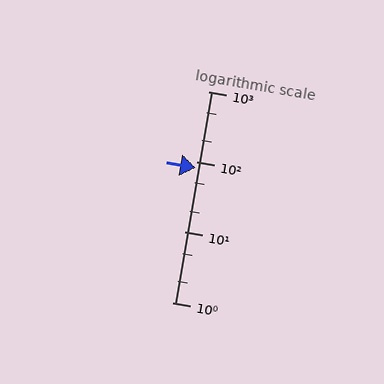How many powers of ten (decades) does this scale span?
The scale spans 3 decades, from 1 to 1000.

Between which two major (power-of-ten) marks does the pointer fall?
The pointer is between 10 and 100.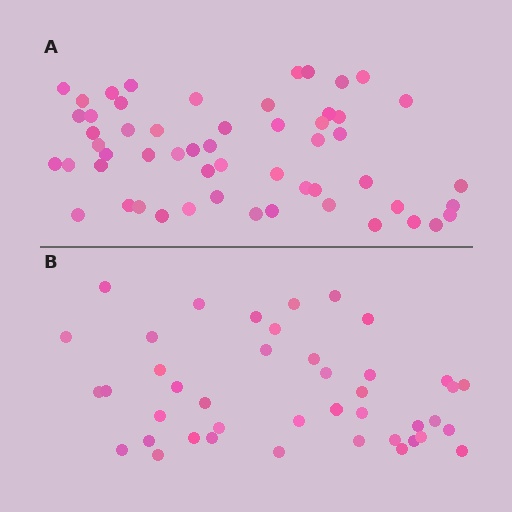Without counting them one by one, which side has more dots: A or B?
Region A (the top region) has more dots.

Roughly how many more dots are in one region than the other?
Region A has approximately 15 more dots than region B.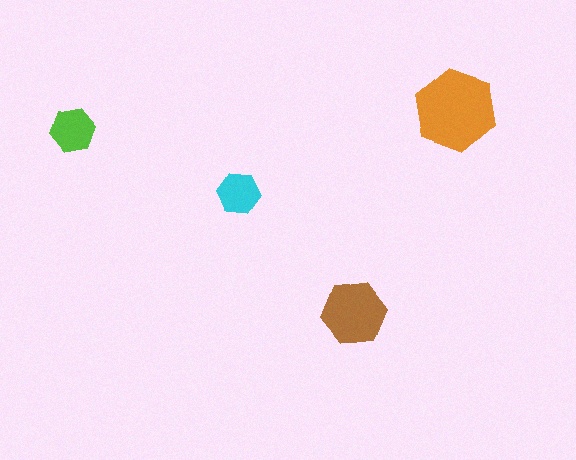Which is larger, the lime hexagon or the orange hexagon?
The orange one.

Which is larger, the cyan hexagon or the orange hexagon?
The orange one.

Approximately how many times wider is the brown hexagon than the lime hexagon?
About 1.5 times wider.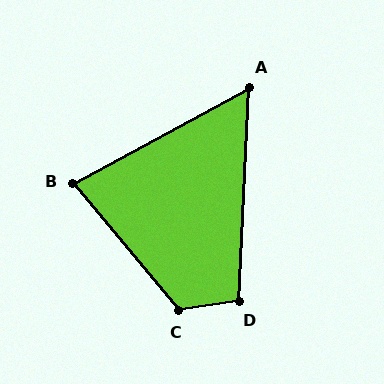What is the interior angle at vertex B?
Approximately 79 degrees (acute).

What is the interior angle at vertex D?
Approximately 101 degrees (obtuse).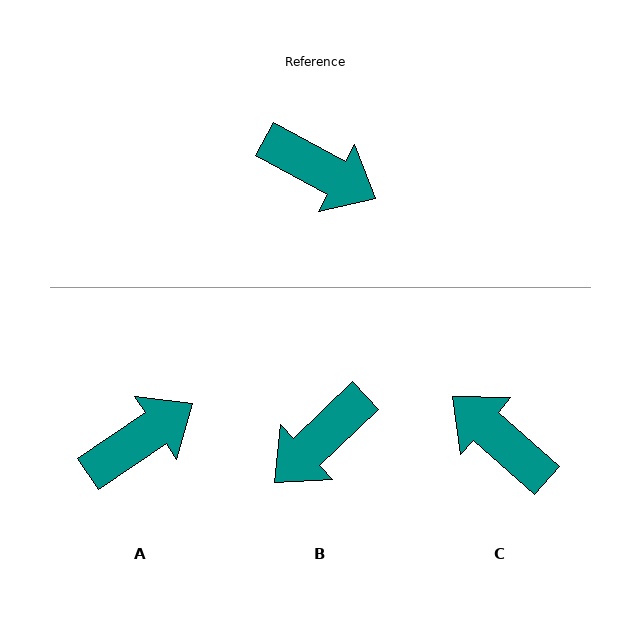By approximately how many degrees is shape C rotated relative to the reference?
Approximately 167 degrees counter-clockwise.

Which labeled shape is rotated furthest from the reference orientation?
C, about 167 degrees away.